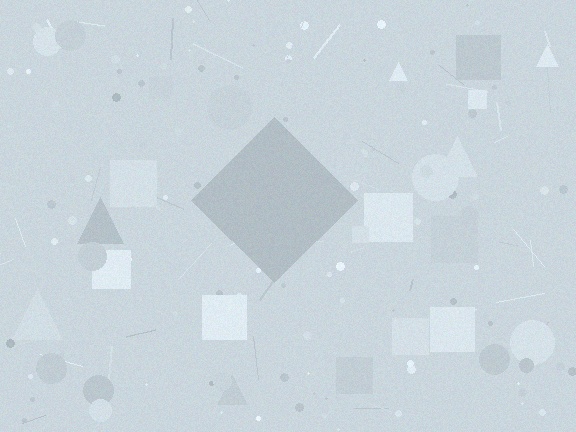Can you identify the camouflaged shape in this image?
The camouflaged shape is a diamond.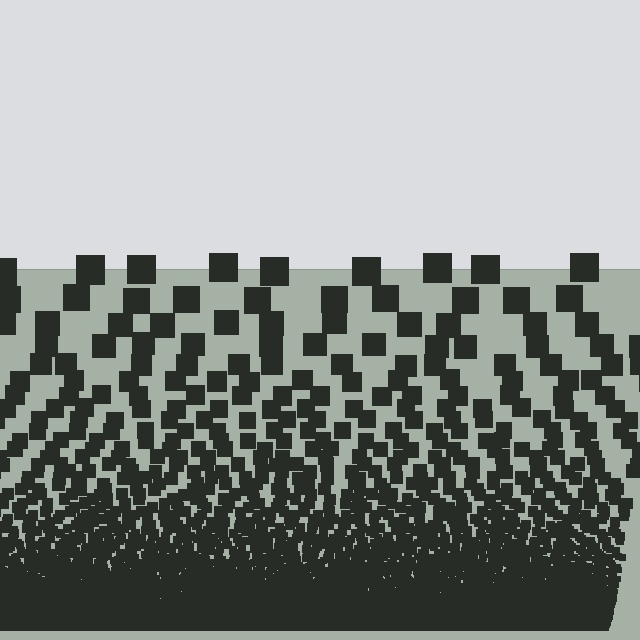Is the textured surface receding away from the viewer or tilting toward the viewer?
The surface appears to tilt toward the viewer. Texture elements get larger and sparser toward the top.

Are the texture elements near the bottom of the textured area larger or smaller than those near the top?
Smaller. The gradient is inverted — elements near the bottom are smaller and denser.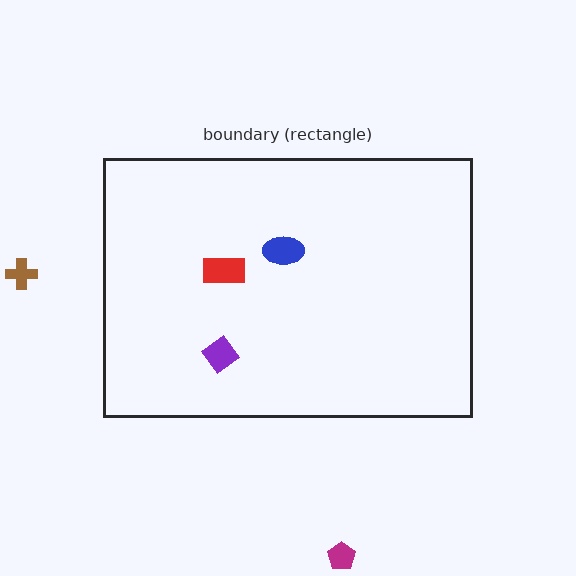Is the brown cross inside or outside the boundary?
Outside.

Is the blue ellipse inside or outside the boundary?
Inside.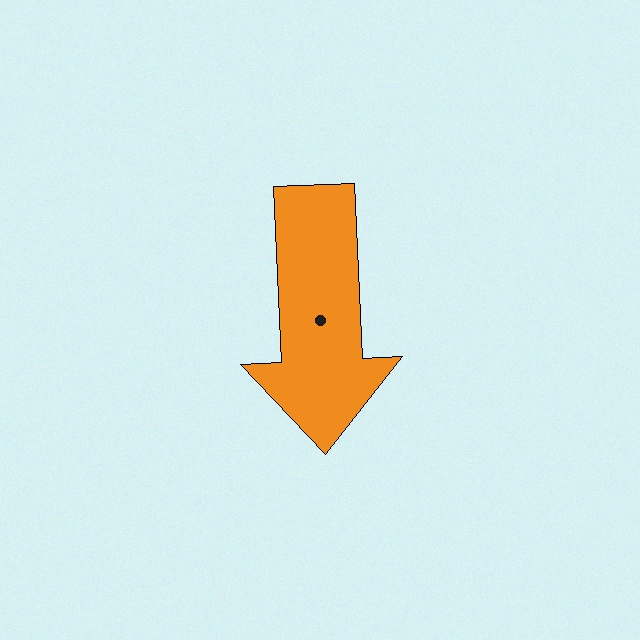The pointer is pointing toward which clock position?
Roughly 6 o'clock.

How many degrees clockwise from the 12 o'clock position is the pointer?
Approximately 177 degrees.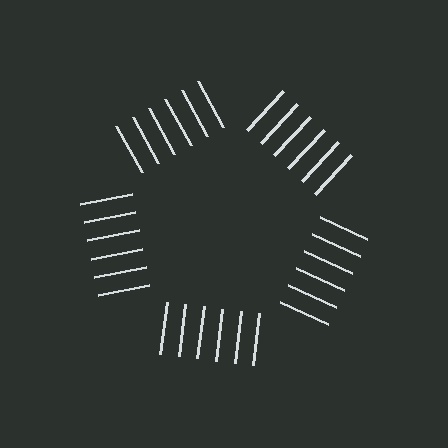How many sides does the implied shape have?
5 sides — the line-ends trace a pentagon.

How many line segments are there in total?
30 — 6 along each of the 5 edges.